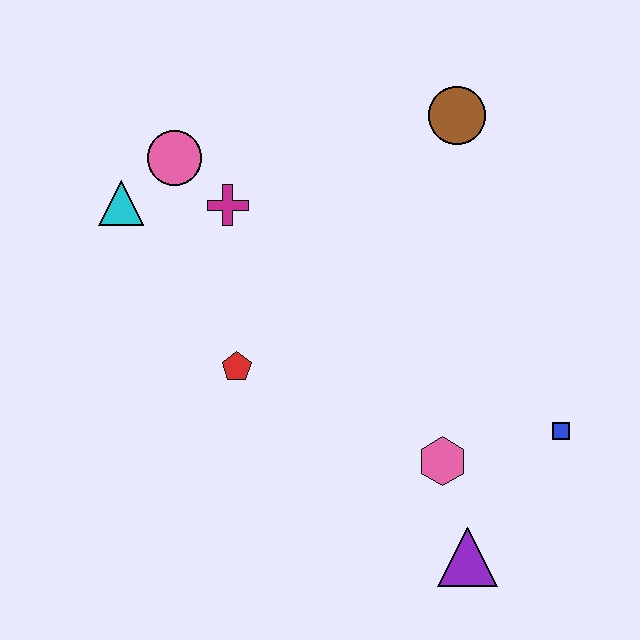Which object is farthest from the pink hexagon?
The cyan triangle is farthest from the pink hexagon.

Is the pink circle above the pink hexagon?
Yes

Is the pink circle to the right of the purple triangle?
No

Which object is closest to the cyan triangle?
The pink circle is closest to the cyan triangle.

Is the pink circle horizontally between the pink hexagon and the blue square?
No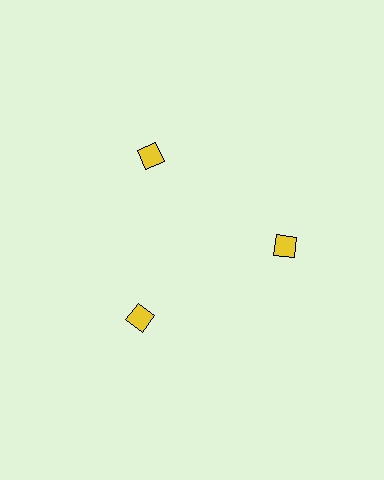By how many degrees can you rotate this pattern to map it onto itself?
The pattern maps onto itself every 120 degrees of rotation.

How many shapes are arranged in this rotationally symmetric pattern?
There are 3 shapes, arranged in 3 groups of 1.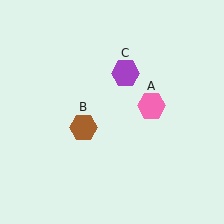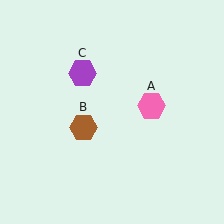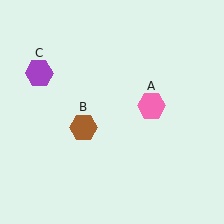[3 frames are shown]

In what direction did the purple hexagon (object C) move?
The purple hexagon (object C) moved left.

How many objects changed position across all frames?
1 object changed position: purple hexagon (object C).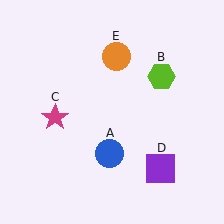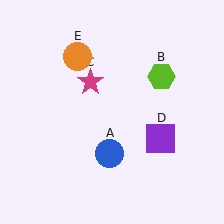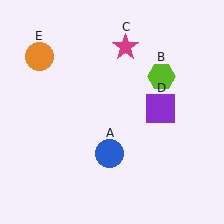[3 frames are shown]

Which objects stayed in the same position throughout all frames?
Blue circle (object A) and lime hexagon (object B) remained stationary.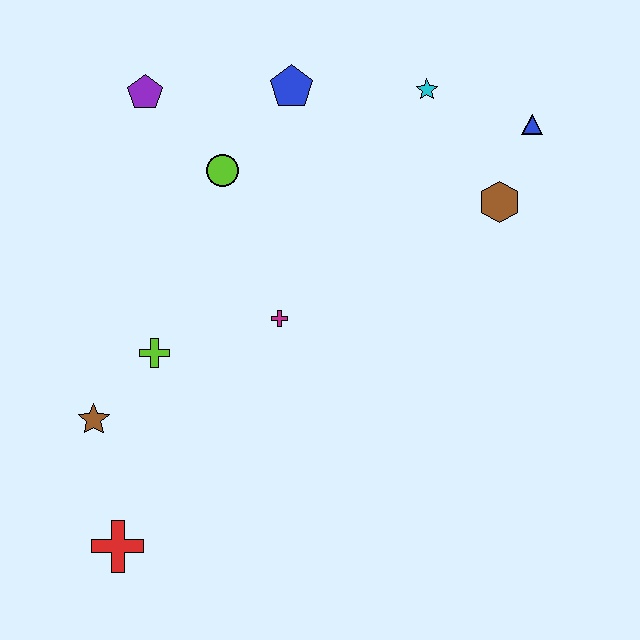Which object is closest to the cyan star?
The blue triangle is closest to the cyan star.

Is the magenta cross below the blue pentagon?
Yes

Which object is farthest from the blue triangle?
The red cross is farthest from the blue triangle.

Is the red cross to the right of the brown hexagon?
No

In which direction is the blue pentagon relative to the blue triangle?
The blue pentagon is to the left of the blue triangle.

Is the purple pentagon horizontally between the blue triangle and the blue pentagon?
No